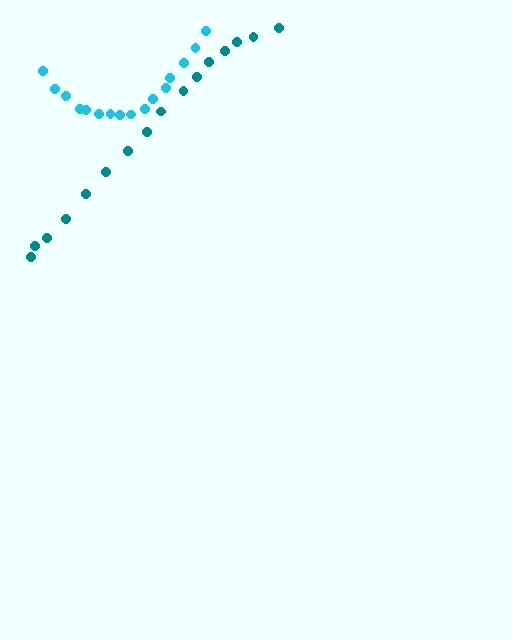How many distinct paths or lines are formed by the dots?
There are 2 distinct paths.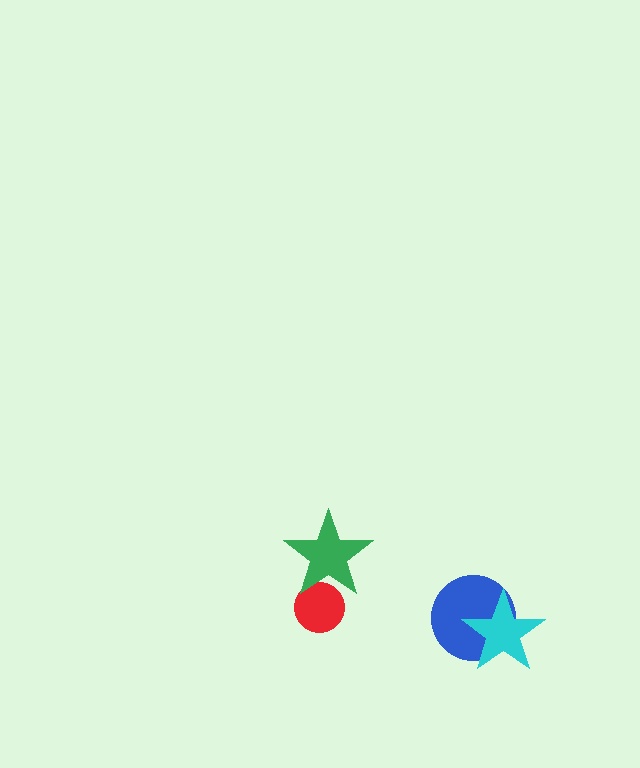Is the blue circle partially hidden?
Yes, it is partially covered by another shape.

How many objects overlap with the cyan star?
1 object overlaps with the cyan star.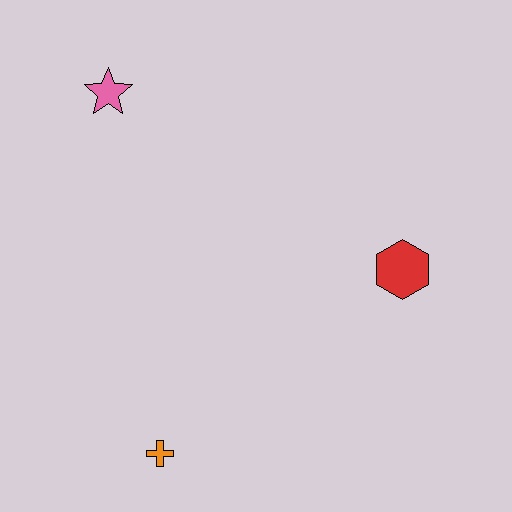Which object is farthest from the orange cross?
The pink star is farthest from the orange cross.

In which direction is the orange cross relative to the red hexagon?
The orange cross is to the left of the red hexagon.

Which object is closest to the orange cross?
The red hexagon is closest to the orange cross.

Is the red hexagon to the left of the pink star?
No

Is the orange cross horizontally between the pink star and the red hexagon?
Yes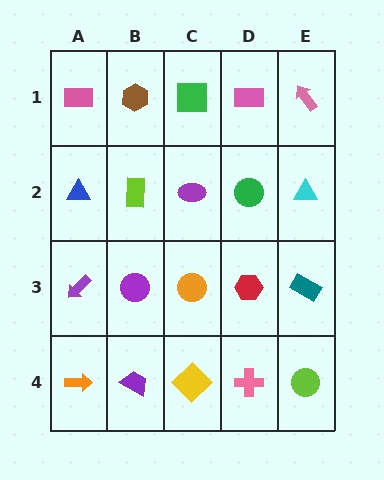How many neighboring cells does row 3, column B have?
4.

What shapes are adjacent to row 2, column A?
A pink rectangle (row 1, column A), a purple arrow (row 3, column A), a lime rectangle (row 2, column B).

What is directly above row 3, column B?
A lime rectangle.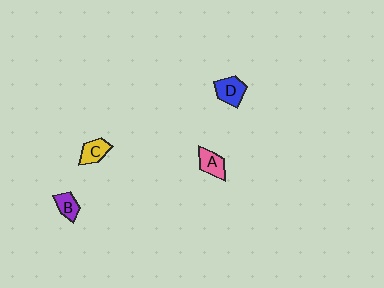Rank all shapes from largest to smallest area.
From largest to smallest: D (blue), A (pink), C (yellow), B (purple).